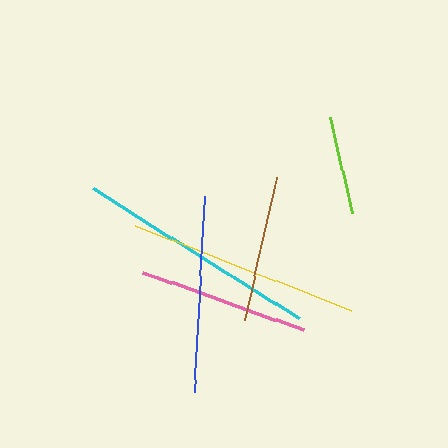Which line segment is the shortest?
The lime line is the shortest at approximately 98 pixels.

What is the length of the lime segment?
The lime segment is approximately 98 pixels long.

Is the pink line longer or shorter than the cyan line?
The cyan line is longer than the pink line.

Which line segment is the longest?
The cyan line is the longest at approximately 243 pixels.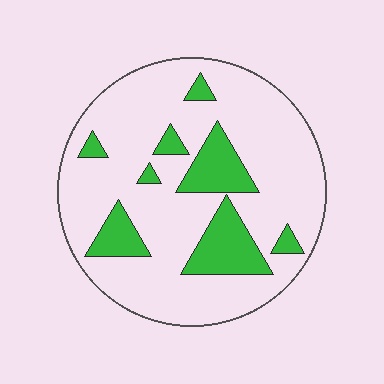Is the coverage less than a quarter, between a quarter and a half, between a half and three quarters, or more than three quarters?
Less than a quarter.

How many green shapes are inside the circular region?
8.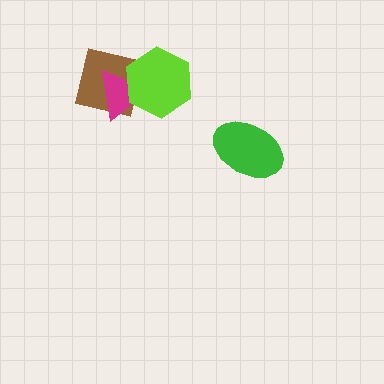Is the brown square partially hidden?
Yes, it is partially covered by another shape.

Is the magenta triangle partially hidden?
Yes, it is partially covered by another shape.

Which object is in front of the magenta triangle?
The lime hexagon is in front of the magenta triangle.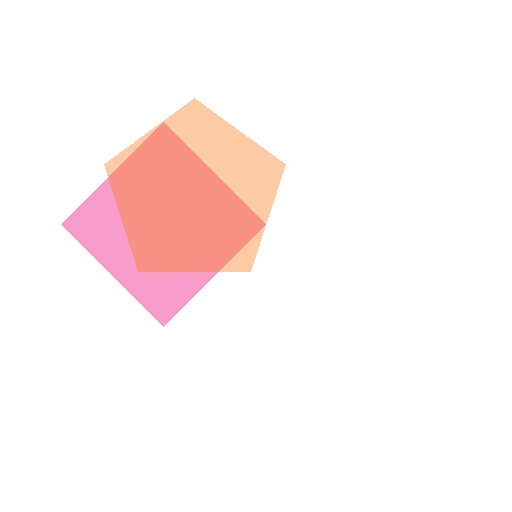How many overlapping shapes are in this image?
There are 2 overlapping shapes in the image.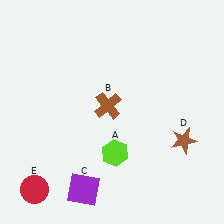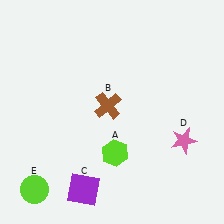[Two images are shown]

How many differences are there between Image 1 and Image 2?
There are 2 differences between the two images.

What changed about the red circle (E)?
In Image 1, E is red. In Image 2, it changed to lime.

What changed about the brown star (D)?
In Image 1, D is brown. In Image 2, it changed to pink.